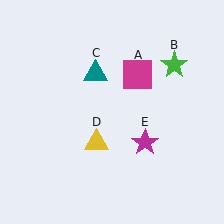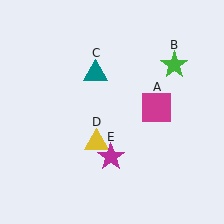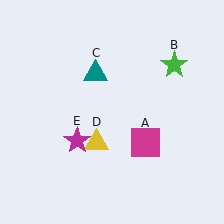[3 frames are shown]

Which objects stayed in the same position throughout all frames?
Green star (object B) and teal triangle (object C) and yellow triangle (object D) remained stationary.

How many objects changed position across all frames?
2 objects changed position: magenta square (object A), magenta star (object E).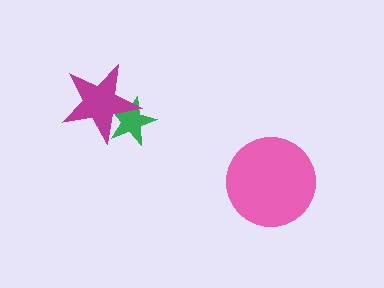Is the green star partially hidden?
Yes, it is partially covered by another shape.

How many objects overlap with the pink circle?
0 objects overlap with the pink circle.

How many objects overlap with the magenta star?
1 object overlaps with the magenta star.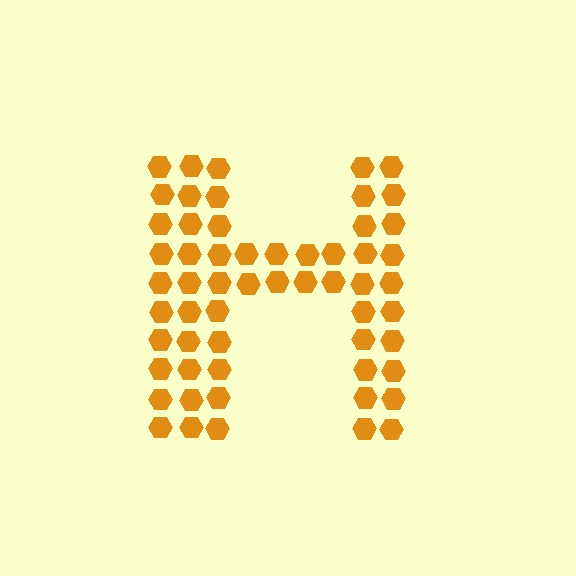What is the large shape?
The large shape is the letter H.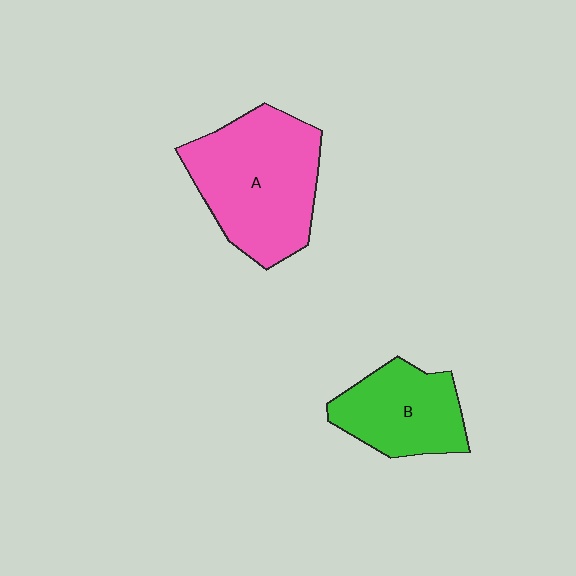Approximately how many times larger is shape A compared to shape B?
Approximately 1.6 times.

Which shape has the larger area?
Shape A (pink).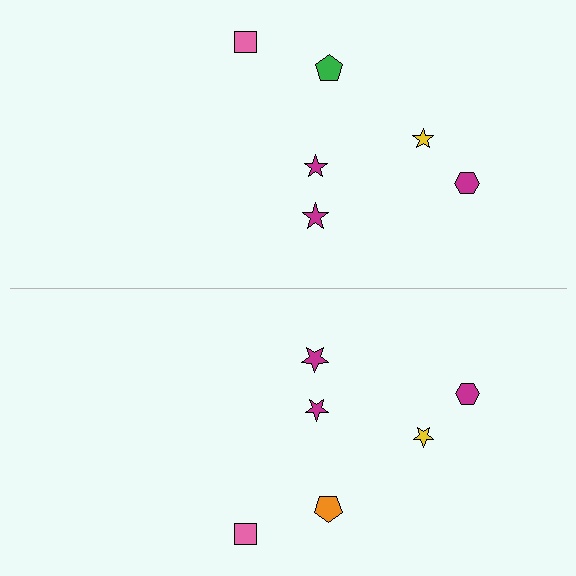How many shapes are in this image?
There are 12 shapes in this image.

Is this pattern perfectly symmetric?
No, the pattern is not perfectly symmetric. The orange pentagon on the bottom side breaks the symmetry — its mirror counterpart is green.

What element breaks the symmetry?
The orange pentagon on the bottom side breaks the symmetry — its mirror counterpart is green.